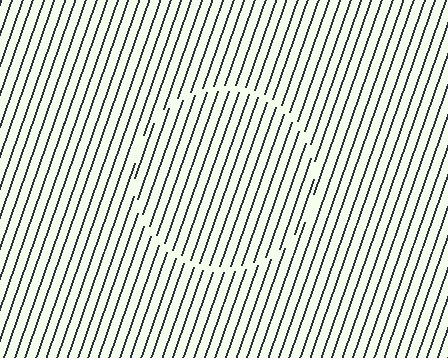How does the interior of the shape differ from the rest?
The interior of the shape contains the same grating, shifted by half a period — the contour is defined by the phase discontinuity where line-ends from the inner and outer gratings abut.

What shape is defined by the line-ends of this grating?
An illusory circle. The interior of the shape contains the same grating, shifted by half a period — the contour is defined by the phase discontinuity where line-ends from the inner and outer gratings abut.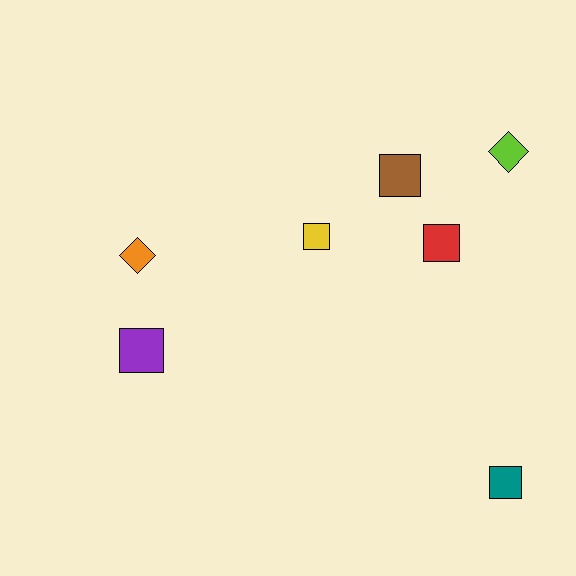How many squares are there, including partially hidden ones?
There are 5 squares.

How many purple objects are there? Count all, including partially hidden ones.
There is 1 purple object.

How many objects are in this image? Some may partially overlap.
There are 7 objects.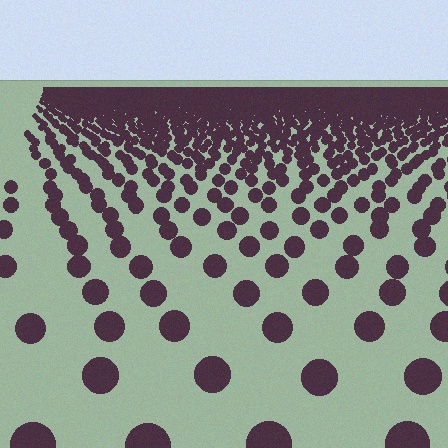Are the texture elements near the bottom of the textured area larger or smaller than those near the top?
Larger. Near the bottom, elements are closer to the viewer and appear at a bigger on-screen size.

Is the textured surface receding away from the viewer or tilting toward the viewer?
The surface is receding away from the viewer. Texture elements get smaller and denser toward the top.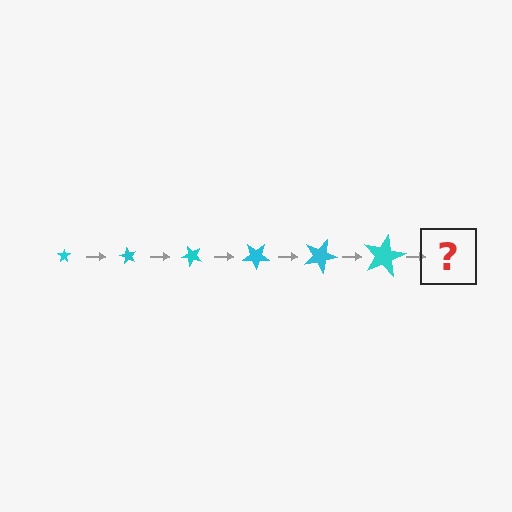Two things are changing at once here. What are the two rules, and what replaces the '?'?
The two rules are that the star grows larger each step and it rotates 60 degrees each step. The '?' should be a star, larger than the previous one and rotated 360 degrees from the start.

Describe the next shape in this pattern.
It should be a star, larger than the previous one and rotated 360 degrees from the start.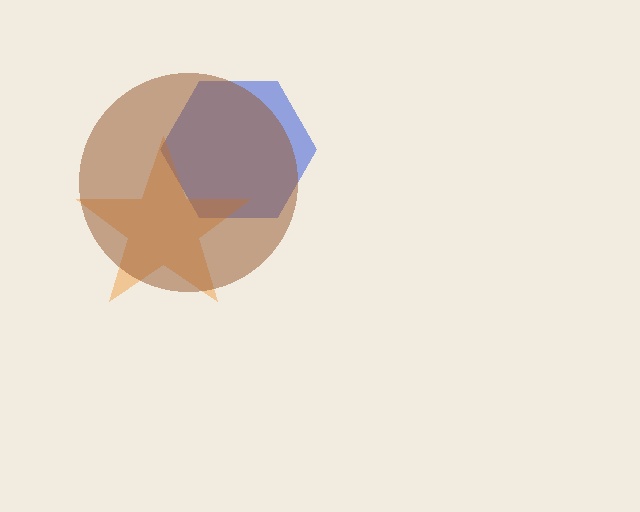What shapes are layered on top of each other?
The layered shapes are: a blue hexagon, an orange star, a brown circle.